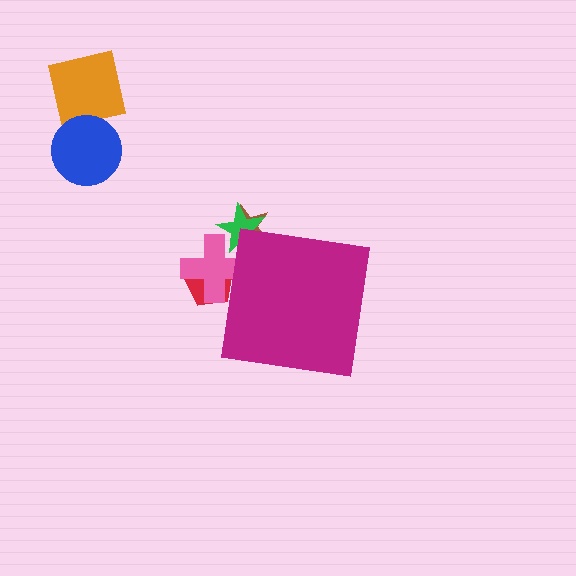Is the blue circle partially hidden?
No, the blue circle is fully visible.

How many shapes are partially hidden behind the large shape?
4 shapes are partially hidden.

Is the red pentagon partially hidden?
Yes, the red pentagon is partially hidden behind the magenta square.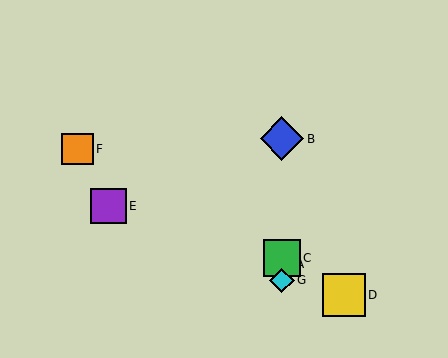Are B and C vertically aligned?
Yes, both are at x≈282.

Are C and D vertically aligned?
No, C is at x≈282 and D is at x≈344.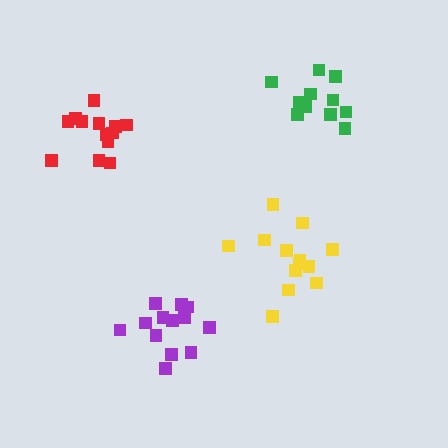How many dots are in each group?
Group 1: 13 dots, Group 2: 13 dots, Group 3: 13 dots, Group 4: 11 dots (50 total).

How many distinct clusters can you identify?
There are 4 distinct clusters.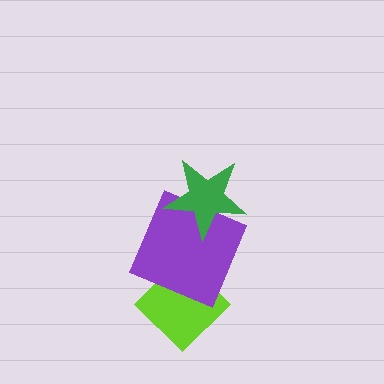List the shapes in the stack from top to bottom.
From top to bottom: the green star, the purple square, the lime diamond.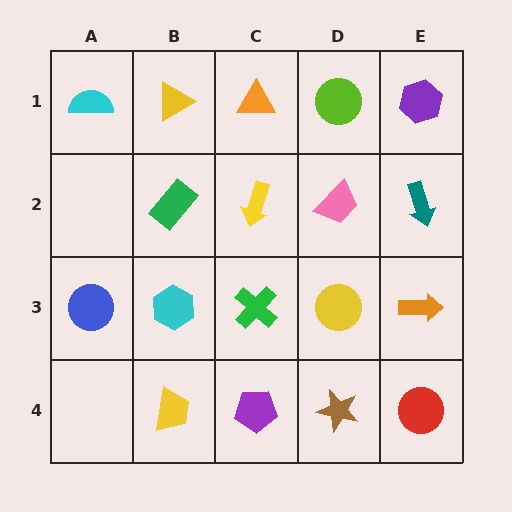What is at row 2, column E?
A teal arrow.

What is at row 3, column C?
A green cross.